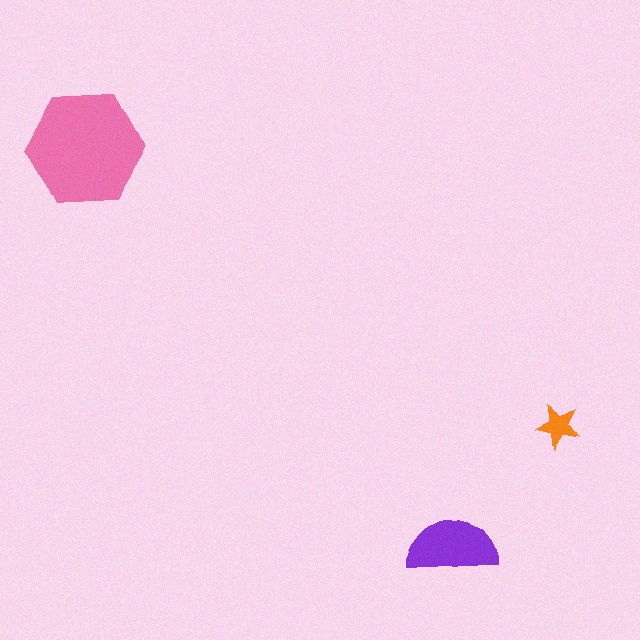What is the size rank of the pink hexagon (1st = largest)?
1st.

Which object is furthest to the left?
The pink hexagon is leftmost.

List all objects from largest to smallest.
The pink hexagon, the purple semicircle, the orange star.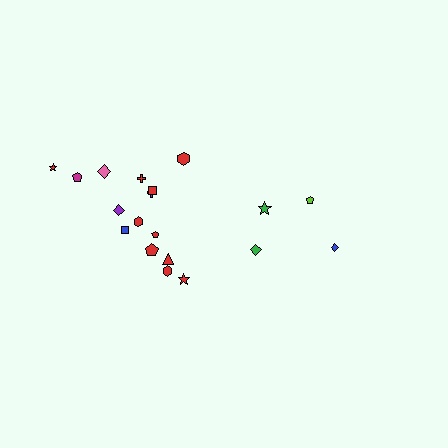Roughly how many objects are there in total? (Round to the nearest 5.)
Roughly 20 objects in total.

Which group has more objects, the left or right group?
The left group.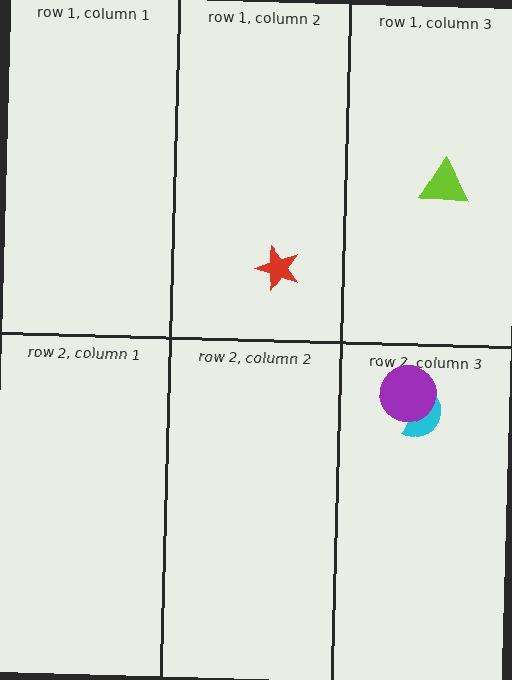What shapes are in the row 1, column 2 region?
The red star.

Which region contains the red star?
The row 1, column 2 region.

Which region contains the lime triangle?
The row 1, column 3 region.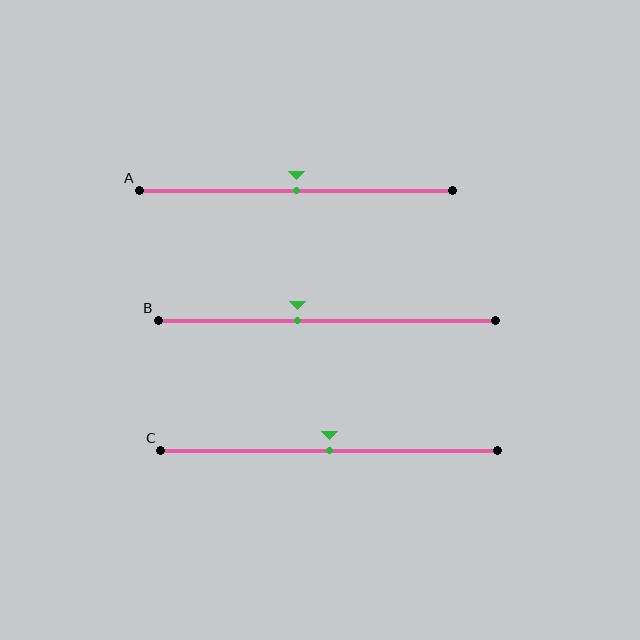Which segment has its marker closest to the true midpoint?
Segment A has its marker closest to the true midpoint.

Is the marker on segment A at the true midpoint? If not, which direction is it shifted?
Yes, the marker on segment A is at the true midpoint.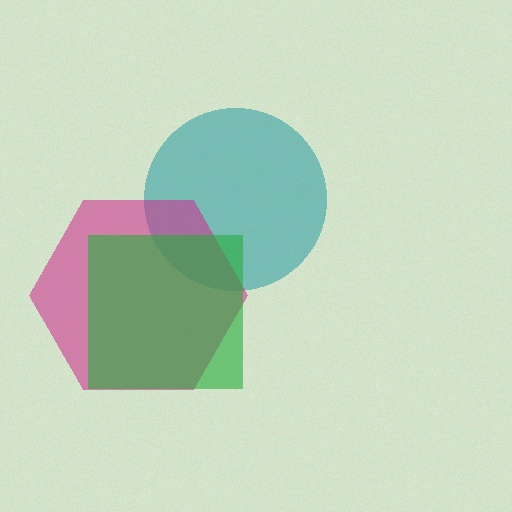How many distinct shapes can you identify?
There are 3 distinct shapes: a teal circle, a magenta hexagon, a green square.